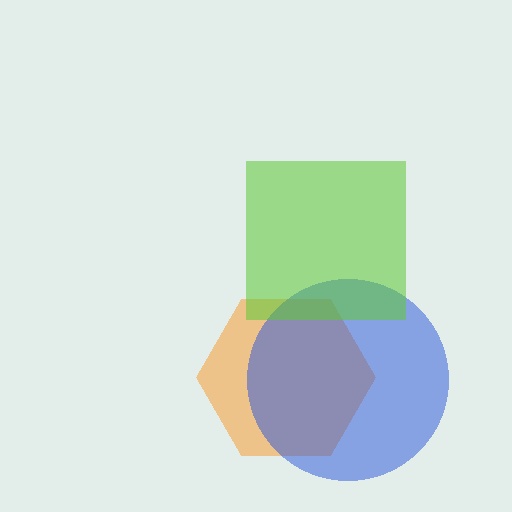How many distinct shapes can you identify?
There are 3 distinct shapes: an orange hexagon, a blue circle, a lime square.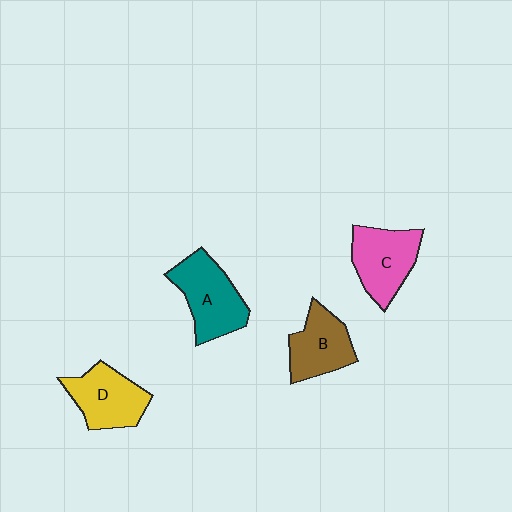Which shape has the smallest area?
Shape B (brown).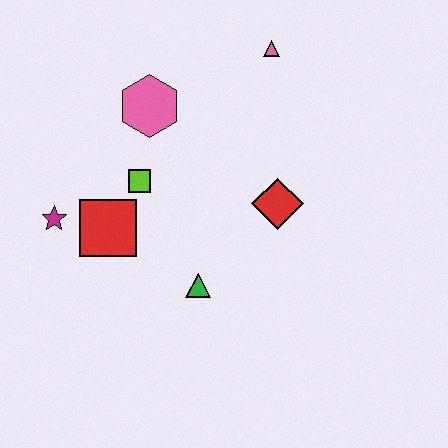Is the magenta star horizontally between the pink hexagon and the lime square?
No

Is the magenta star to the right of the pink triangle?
No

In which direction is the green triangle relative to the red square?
The green triangle is to the right of the red square.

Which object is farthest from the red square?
The pink triangle is farthest from the red square.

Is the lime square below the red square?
No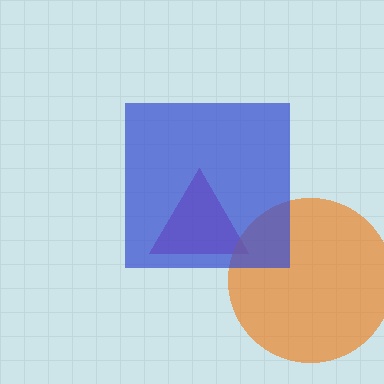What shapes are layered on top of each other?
The layered shapes are: a magenta triangle, an orange circle, a blue square.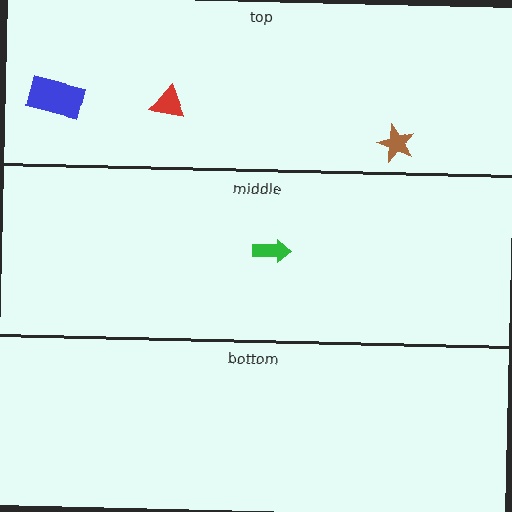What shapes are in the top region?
The brown star, the blue rectangle, the red triangle.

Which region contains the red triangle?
The top region.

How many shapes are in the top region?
3.